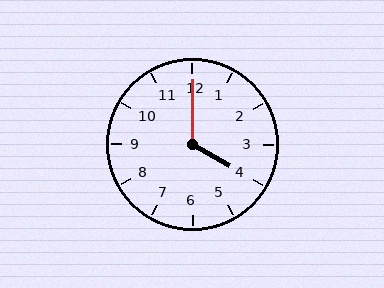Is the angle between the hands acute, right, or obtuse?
It is obtuse.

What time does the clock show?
4:00.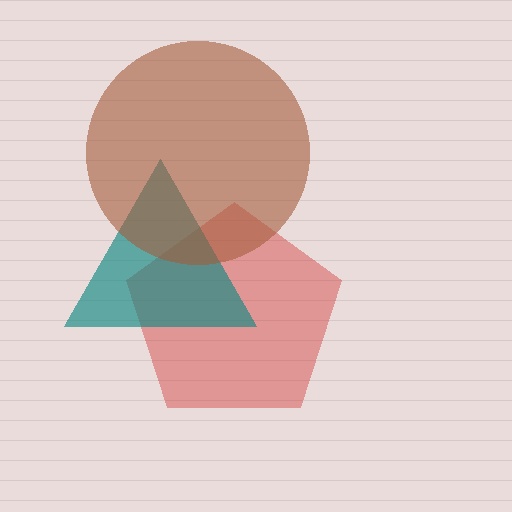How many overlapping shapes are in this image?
There are 3 overlapping shapes in the image.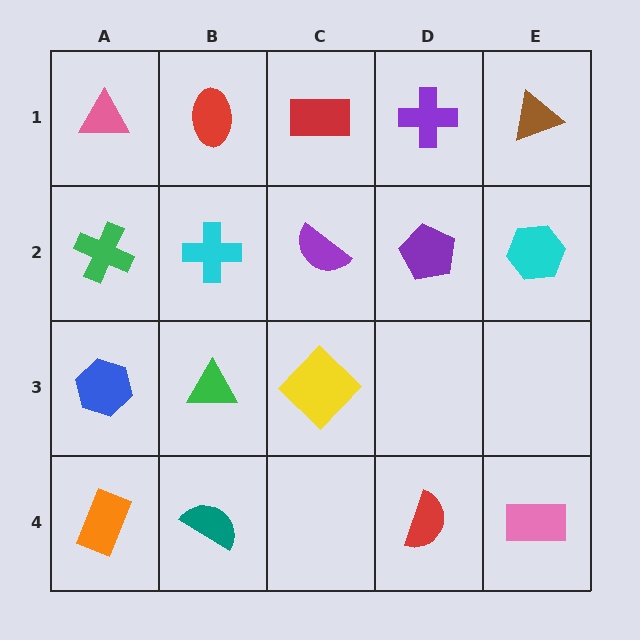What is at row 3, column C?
A yellow diamond.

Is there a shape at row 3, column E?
No, that cell is empty.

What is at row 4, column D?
A red semicircle.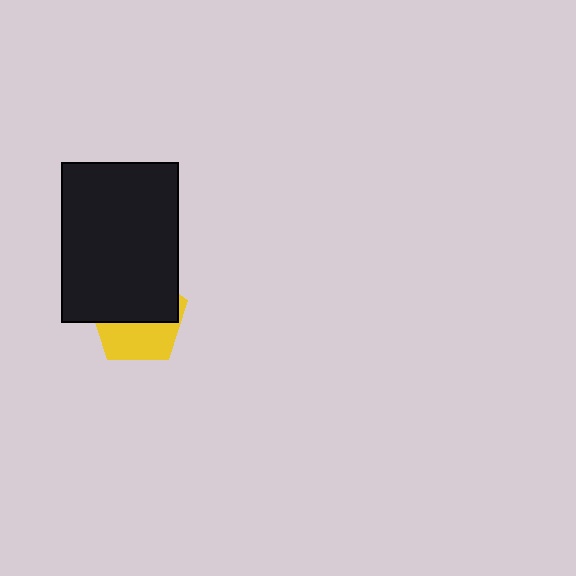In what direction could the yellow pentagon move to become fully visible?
The yellow pentagon could move down. That would shift it out from behind the black rectangle entirely.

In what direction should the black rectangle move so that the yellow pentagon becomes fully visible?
The black rectangle should move up. That is the shortest direction to clear the overlap and leave the yellow pentagon fully visible.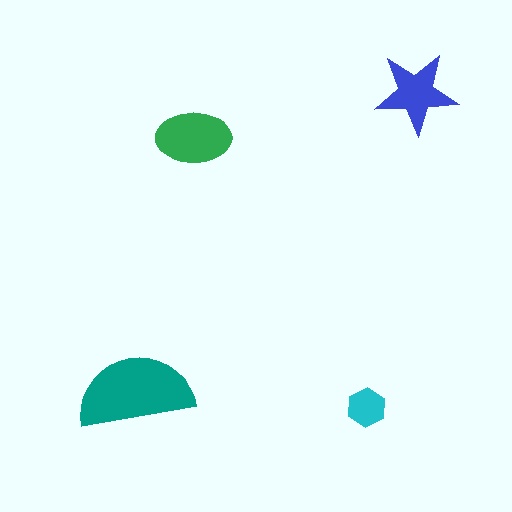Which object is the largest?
The teal semicircle.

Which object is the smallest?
The cyan hexagon.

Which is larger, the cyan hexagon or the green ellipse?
The green ellipse.